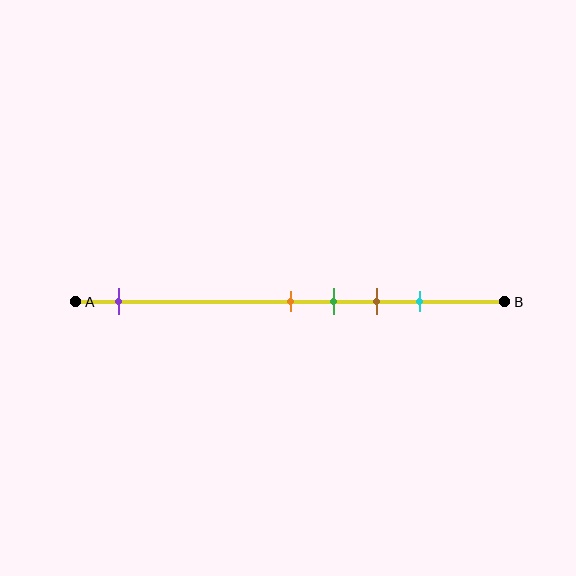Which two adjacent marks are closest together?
The orange and green marks are the closest adjacent pair.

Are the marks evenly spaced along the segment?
No, the marks are not evenly spaced.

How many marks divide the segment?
There are 5 marks dividing the segment.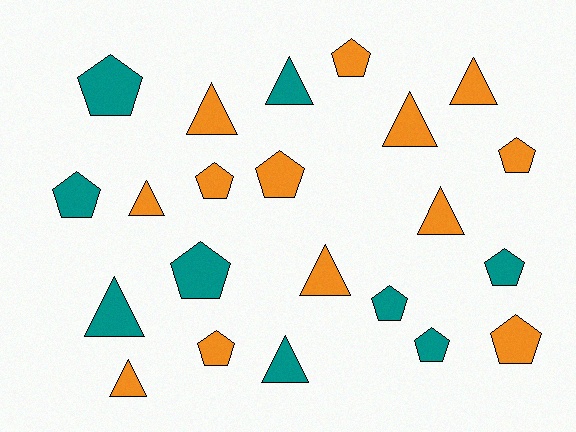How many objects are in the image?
There are 22 objects.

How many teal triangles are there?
There are 3 teal triangles.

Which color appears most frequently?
Orange, with 13 objects.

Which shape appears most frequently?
Pentagon, with 12 objects.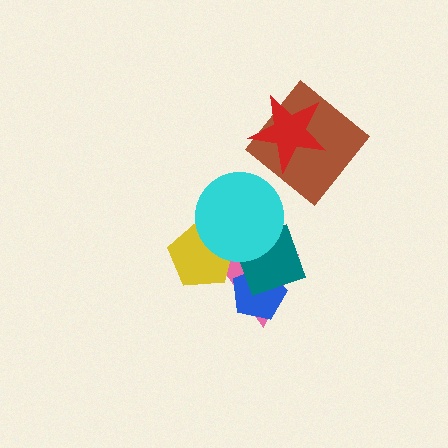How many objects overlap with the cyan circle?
3 objects overlap with the cyan circle.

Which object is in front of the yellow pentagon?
The cyan circle is in front of the yellow pentagon.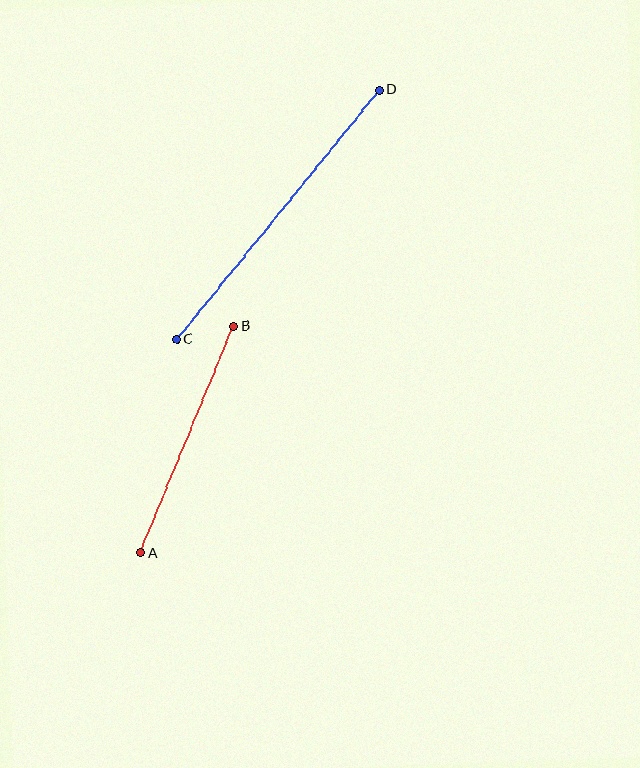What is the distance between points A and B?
The distance is approximately 246 pixels.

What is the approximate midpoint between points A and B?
The midpoint is at approximately (187, 440) pixels.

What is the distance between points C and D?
The distance is approximately 321 pixels.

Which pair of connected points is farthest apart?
Points C and D are farthest apart.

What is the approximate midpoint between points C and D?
The midpoint is at approximately (278, 215) pixels.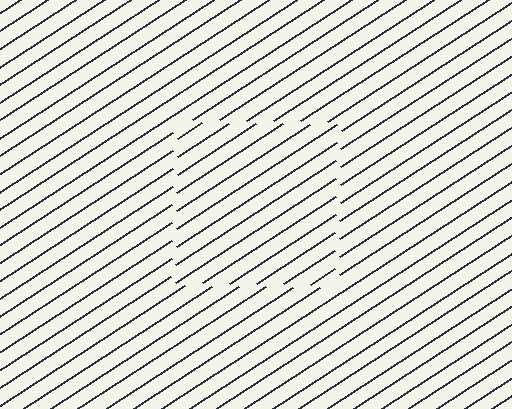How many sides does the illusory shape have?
4 sides — the line-ends trace a square.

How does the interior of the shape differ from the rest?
The interior of the shape contains the same grating, shifted by half a period — the contour is defined by the phase discontinuity where line-ends from the inner and outer gratings abut.